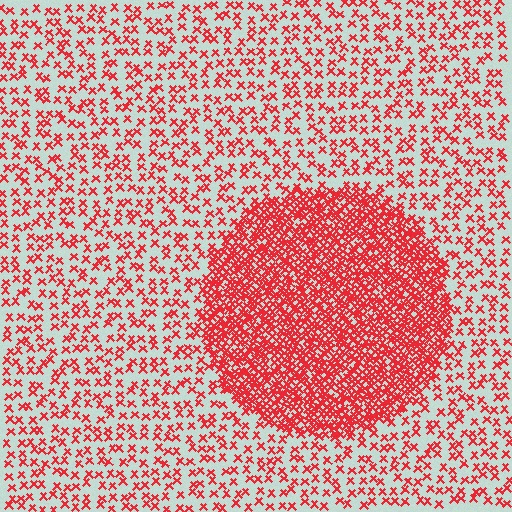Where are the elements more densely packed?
The elements are more densely packed inside the circle boundary.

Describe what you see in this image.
The image contains small red elements arranged at two different densities. A circle-shaped region is visible where the elements are more densely packed than the surrounding area.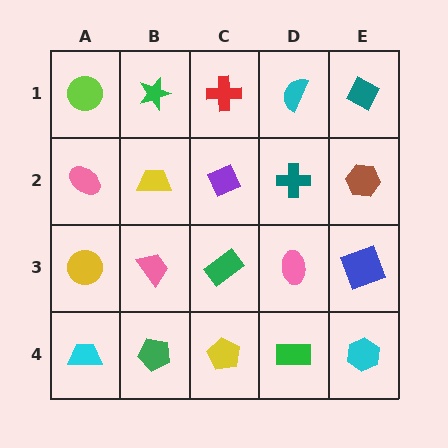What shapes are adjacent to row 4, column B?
A pink trapezoid (row 3, column B), a cyan trapezoid (row 4, column A), a yellow pentagon (row 4, column C).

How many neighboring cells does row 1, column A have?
2.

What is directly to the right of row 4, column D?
A cyan hexagon.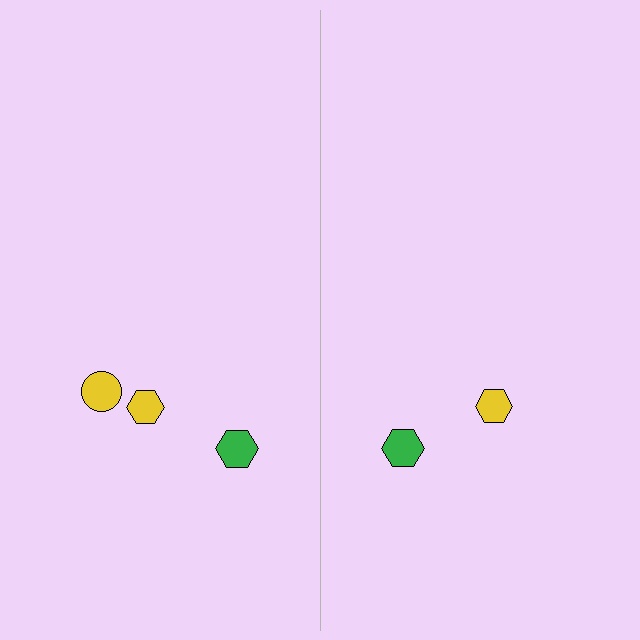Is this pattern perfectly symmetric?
No, the pattern is not perfectly symmetric. A yellow circle is missing from the right side.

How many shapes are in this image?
There are 5 shapes in this image.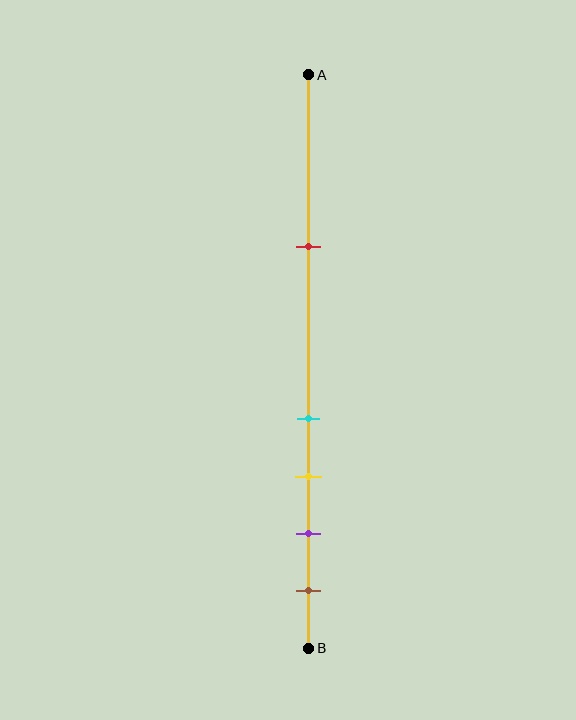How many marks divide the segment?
There are 5 marks dividing the segment.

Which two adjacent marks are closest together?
The cyan and yellow marks are the closest adjacent pair.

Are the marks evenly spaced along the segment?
No, the marks are not evenly spaced.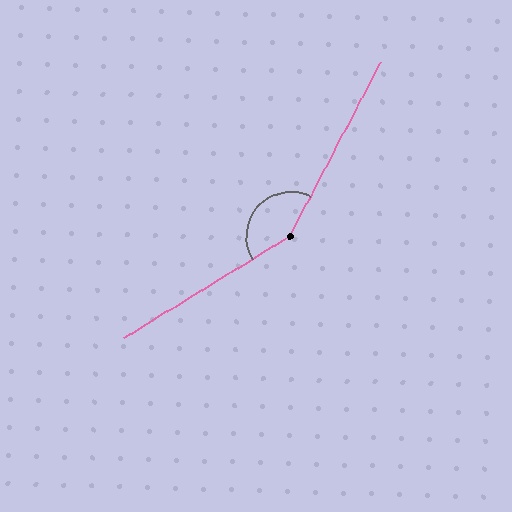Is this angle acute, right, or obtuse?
It is obtuse.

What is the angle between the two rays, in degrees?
Approximately 149 degrees.